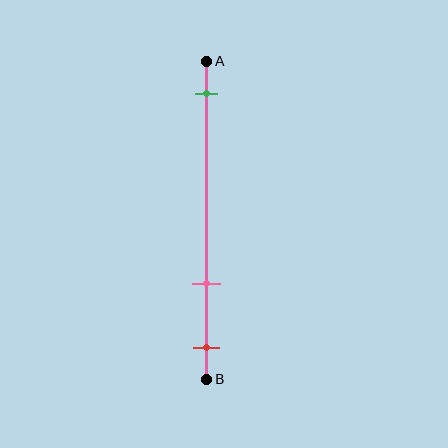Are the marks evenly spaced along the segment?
No, the marks are not evenly spaced.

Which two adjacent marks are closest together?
The pink and red marks are the closest adjacent pair.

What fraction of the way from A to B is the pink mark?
The pink mark is approximately 70% (0.7) of the way from A to B.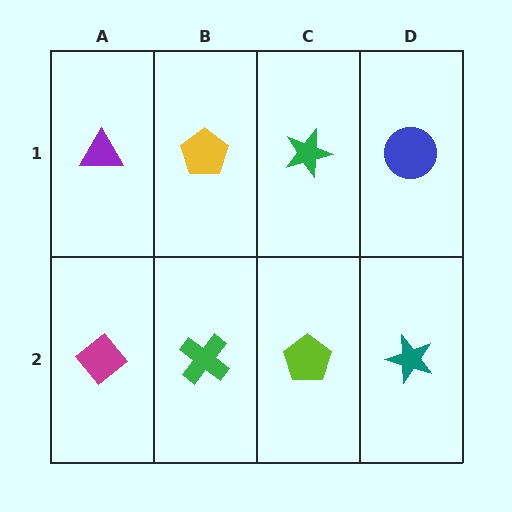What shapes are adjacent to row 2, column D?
A blue circle (row 1, column D), a lime pentagon (row 2, column C).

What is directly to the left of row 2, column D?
A lime pentagon.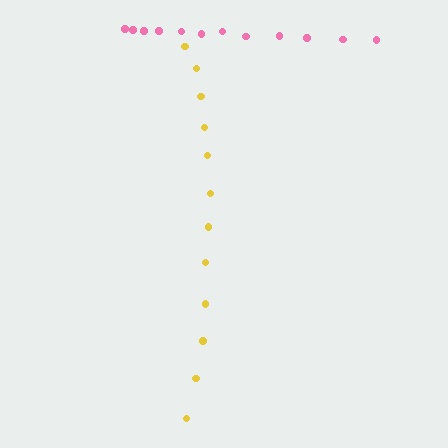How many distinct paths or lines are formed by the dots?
There are 2 distinct paths.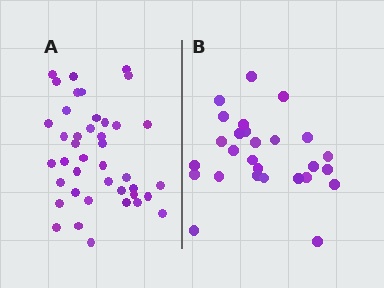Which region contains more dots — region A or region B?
Region A (the left region) has more dots.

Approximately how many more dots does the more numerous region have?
Region A has approximately 15 more dots than region B.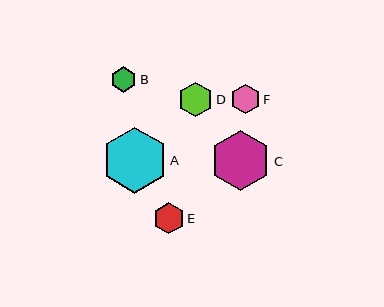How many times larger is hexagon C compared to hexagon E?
Hexagon C is approximately 1.9 times the size of hexagon E.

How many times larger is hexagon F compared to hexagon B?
Hexagon F is approximately 1.1 times the size of hexagon B.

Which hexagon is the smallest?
Hexagon B is the smallest with a size of approximately 26 pixels.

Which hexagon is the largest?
Hexagon A is the largest with a size of approximately 66 pixels.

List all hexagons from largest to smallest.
From largest to smallest: A, C, D, E, F, B.